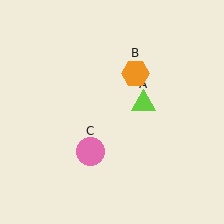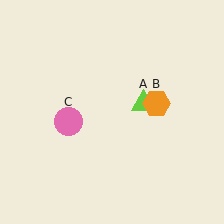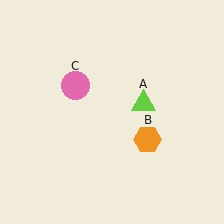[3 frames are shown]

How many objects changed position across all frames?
2 objects changed position: orange hexagon (object B), pink circle (object C).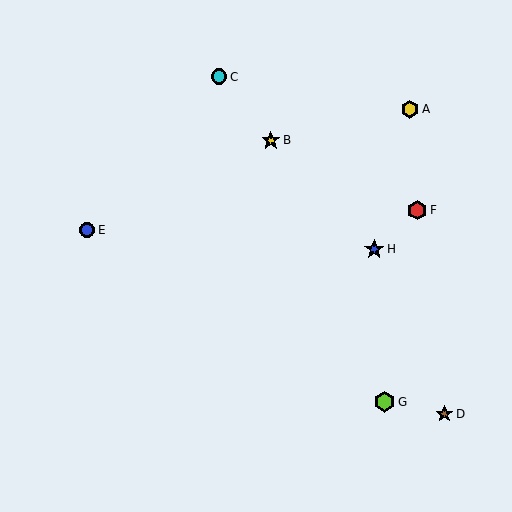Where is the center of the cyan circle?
The center of the cyan circle is at (219, 77).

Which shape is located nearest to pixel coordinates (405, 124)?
The yellow hexagon (labeled A) at (410, 109) is nearest to that location.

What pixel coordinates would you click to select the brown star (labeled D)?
Click at (444, 414) to select the brown star D.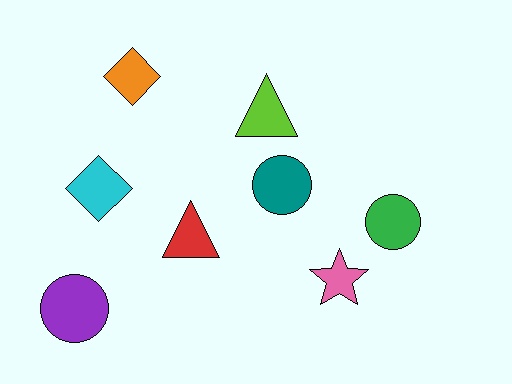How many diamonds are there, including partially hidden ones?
There are 2 diamonds.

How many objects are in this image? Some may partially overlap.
There are 8 objects.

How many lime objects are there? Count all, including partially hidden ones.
There is 1 lime object.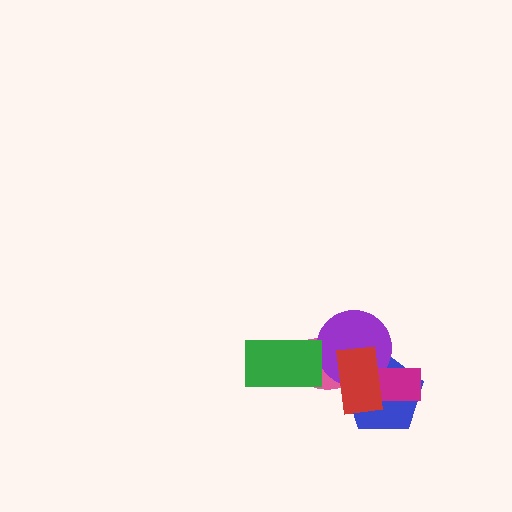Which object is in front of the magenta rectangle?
The red rectangle is in front of the magenta rectangle.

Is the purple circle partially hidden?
Yes, it is partially covered by another shape.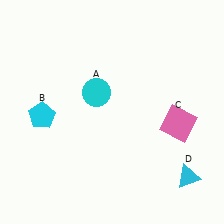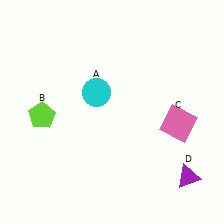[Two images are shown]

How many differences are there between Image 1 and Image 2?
There are 2 differences between the two images.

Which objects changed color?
B changed from cyan to lime. D changed from cyan to purple.